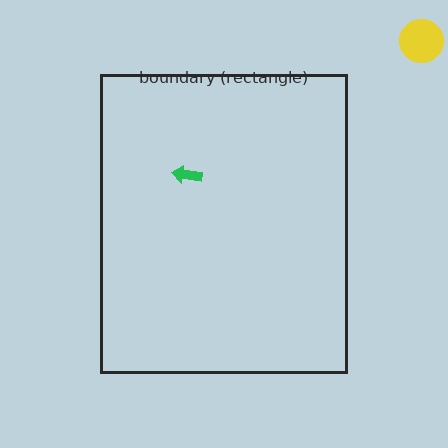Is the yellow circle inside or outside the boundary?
Outside.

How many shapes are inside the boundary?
1 inside, 1 outside.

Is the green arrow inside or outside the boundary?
Inside.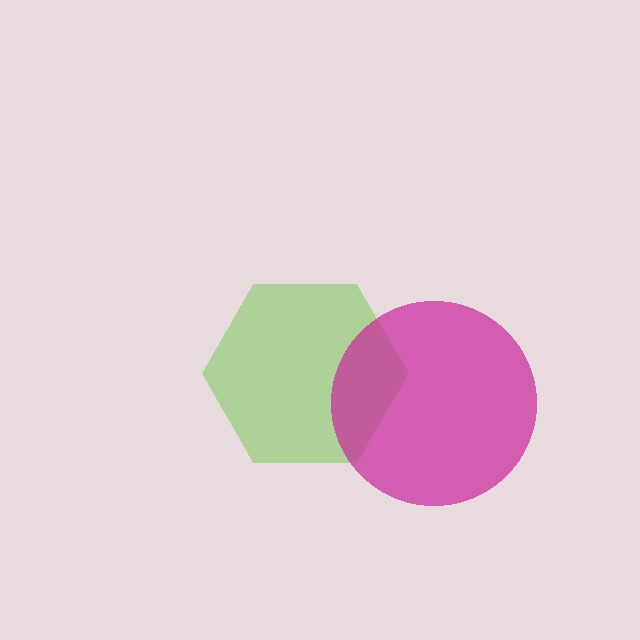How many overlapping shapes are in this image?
There are 2 overlapping shapes in the image.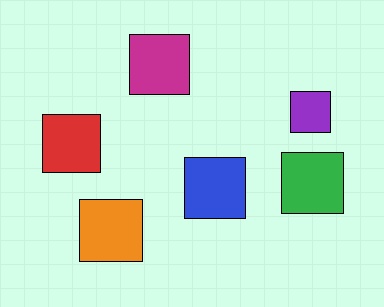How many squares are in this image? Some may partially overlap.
There are 6 squares.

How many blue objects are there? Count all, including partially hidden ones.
There is 1 blue object.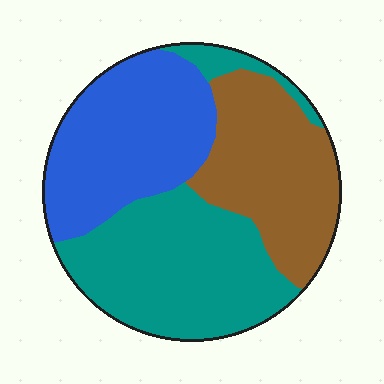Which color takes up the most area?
Teal, at roughly 40%.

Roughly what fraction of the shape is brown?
Brown takes up about one quarter (1/4) of the shape.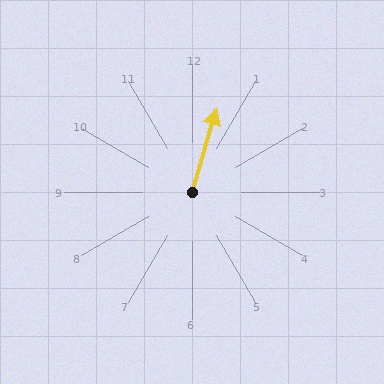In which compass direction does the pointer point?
North.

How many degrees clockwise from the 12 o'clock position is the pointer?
Approximately 16 degrees.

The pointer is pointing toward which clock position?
Roughly 1 o'clock.